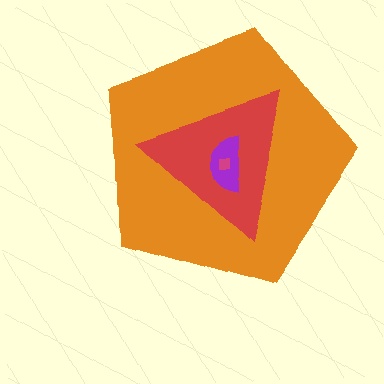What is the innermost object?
The magenta square.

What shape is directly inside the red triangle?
The purple semicircle.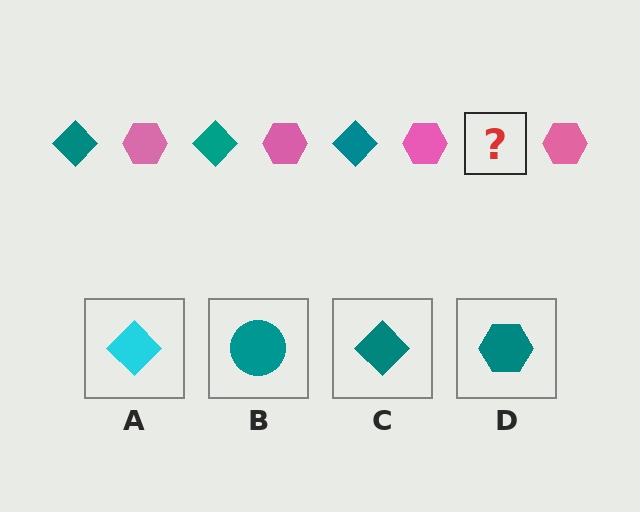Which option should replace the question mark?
Option C.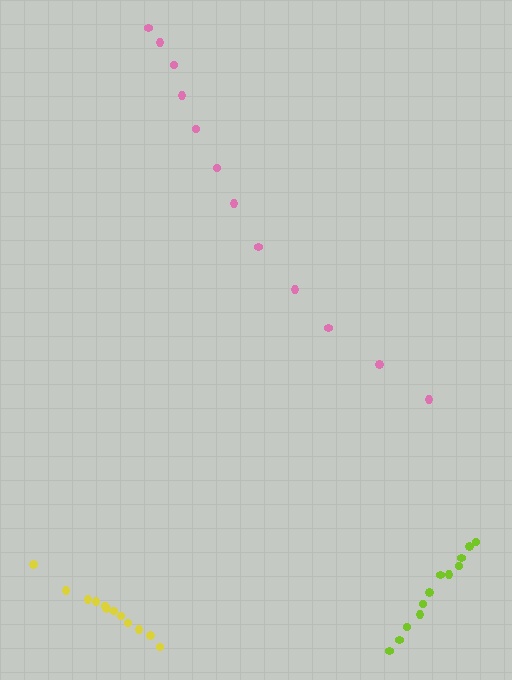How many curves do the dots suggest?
There are 3 distinct paths.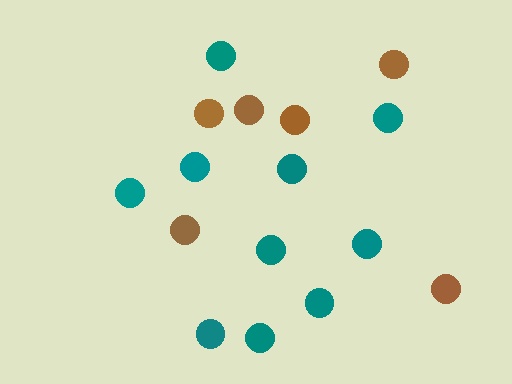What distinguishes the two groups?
There are 2 groups: one group of brown circles (6) and one group of teal circles (10).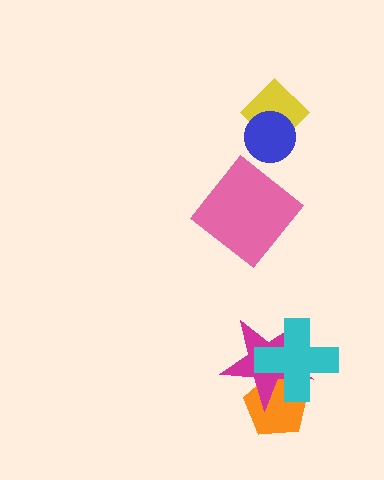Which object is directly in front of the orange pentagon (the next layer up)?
The magenta star is directly in front of the orange pentagon.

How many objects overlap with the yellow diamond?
1 object overlaps with the yellow diamond.